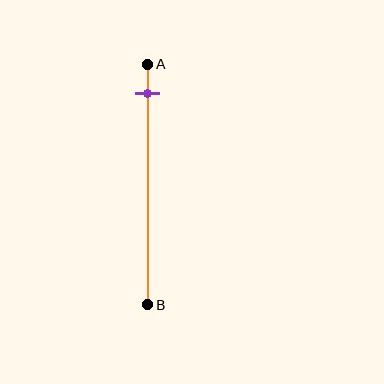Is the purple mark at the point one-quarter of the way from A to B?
No, the mark is at about 10% from A, not at the 25% one-quarter point.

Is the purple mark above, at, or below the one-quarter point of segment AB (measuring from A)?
The purple mark is above the one-quarter point of segment AB.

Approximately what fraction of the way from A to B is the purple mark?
The purple mark is approximately 10% of the way from A to B.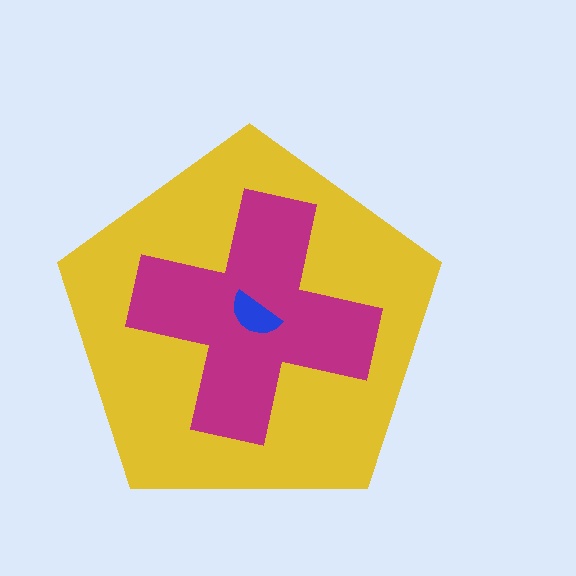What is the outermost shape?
The yellow pentagon.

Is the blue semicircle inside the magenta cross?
Yes.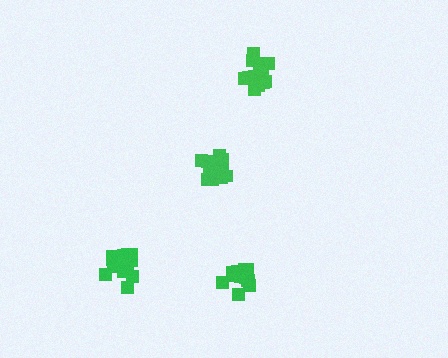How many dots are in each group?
Group 1: 15 dots, Group 2: 14 dots, Group 3: 18 dots, Group 4: 18 dots (65 total).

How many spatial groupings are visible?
There are 4 spatial groupings.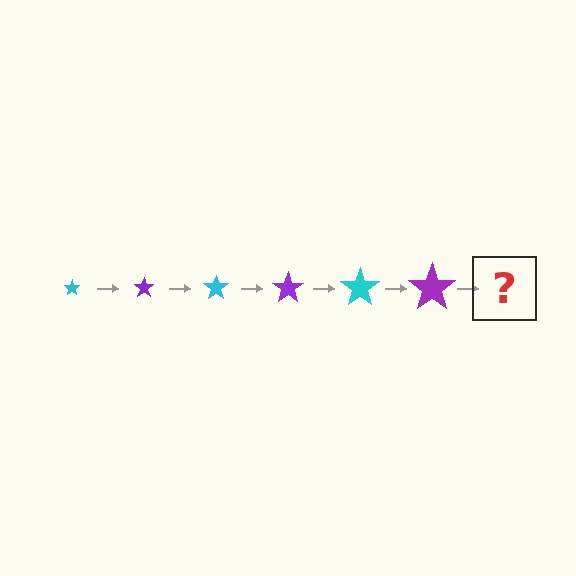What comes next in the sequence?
The next element should be a cyan star, larger than the previous one.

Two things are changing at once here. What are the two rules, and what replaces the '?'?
The two rules are that the star grows larger each step and the color cycles through cyan and purple. The '?' should be a cyan star, larger than the previous one.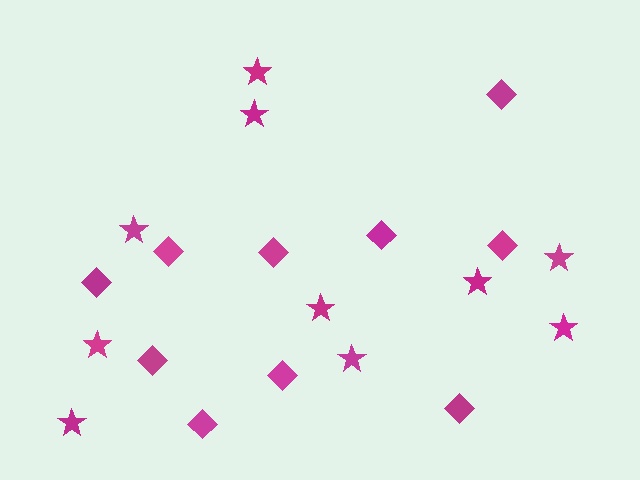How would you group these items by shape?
There are 2 groups: one group of diamonds (10) and one group of stars (10).